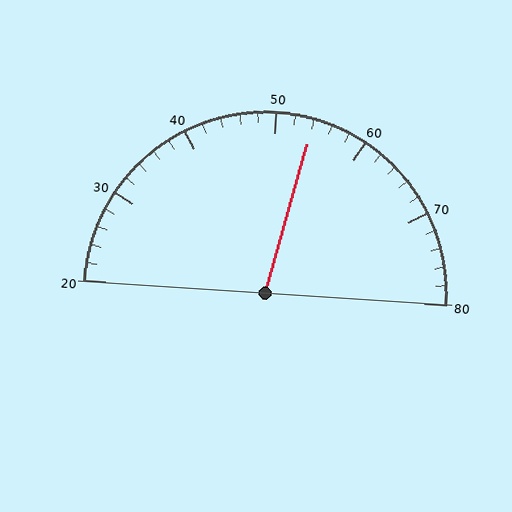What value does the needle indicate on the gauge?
The needle indicates approximately 54.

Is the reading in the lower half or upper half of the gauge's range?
The reading is in the upper half of the range (20 to 80).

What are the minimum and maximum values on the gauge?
The gauge ranges from 20 to 80.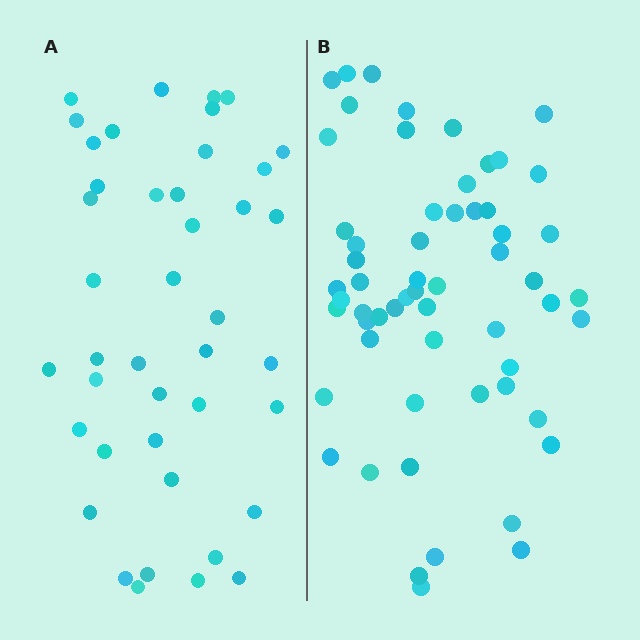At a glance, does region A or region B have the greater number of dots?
Region B (the right region) has more dots.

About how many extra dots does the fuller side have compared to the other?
Region B has approximately 15 more dots than region A.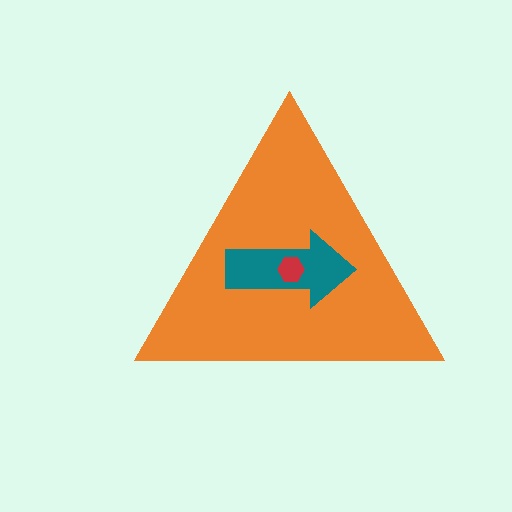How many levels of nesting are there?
3.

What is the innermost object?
The red hexagon.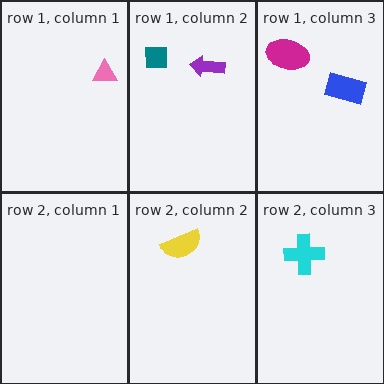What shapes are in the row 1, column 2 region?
The purple arrow, the teal square.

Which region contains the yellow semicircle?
The row 2, column 2 region.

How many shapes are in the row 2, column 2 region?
1.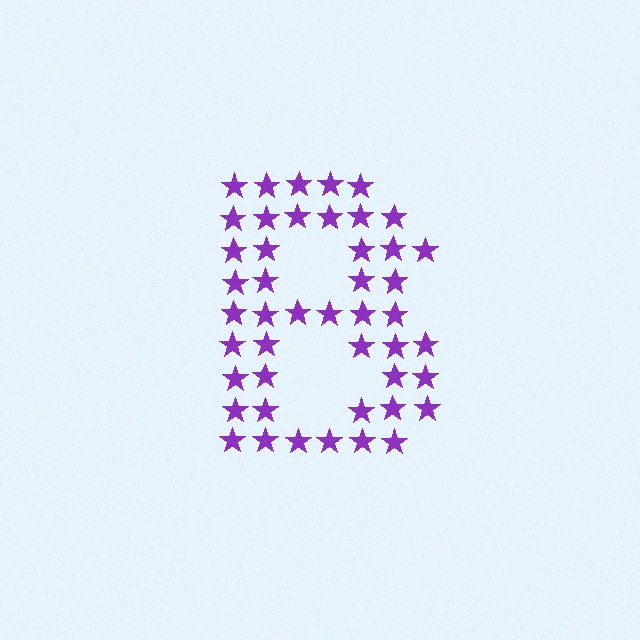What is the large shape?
The large shape is the letter B.